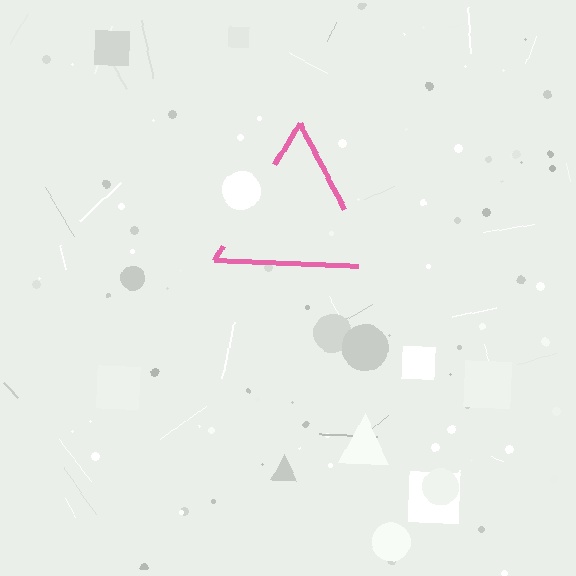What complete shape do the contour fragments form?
The contour fragments form a triangle.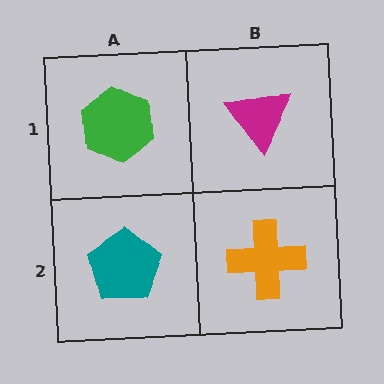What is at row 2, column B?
An orange cross.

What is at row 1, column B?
A magenta triangle.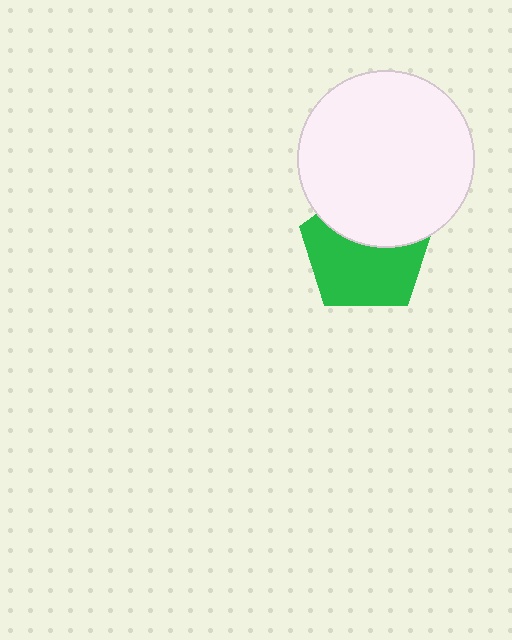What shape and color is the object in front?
The object in front is a white circle.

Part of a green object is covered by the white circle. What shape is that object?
It is a pentagon.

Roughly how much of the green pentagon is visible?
About half of it is visible (roughly 60%).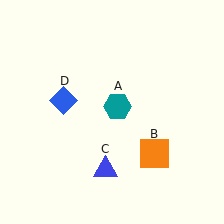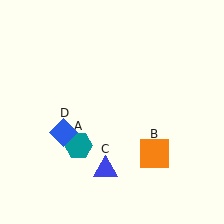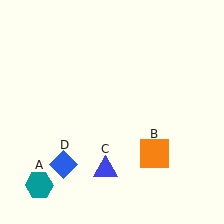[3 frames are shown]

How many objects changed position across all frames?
2 objects changed position: teal hexagon (object A), blue diamond (object D).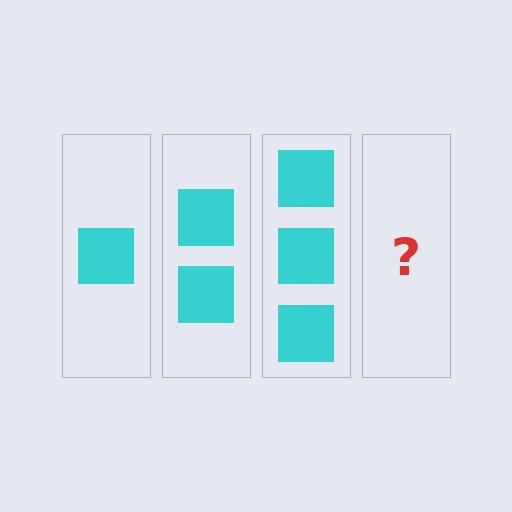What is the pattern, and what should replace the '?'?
The pattern is that each step adds one more square. The '?' should be 4 squares.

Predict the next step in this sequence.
The next step is 4 squares.